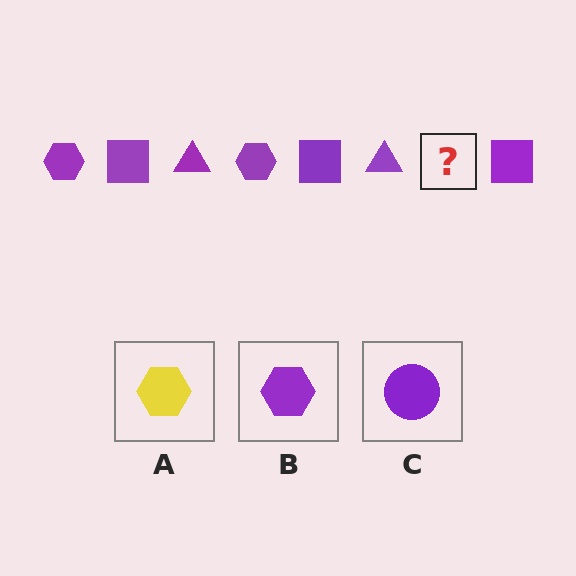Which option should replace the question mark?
Option B.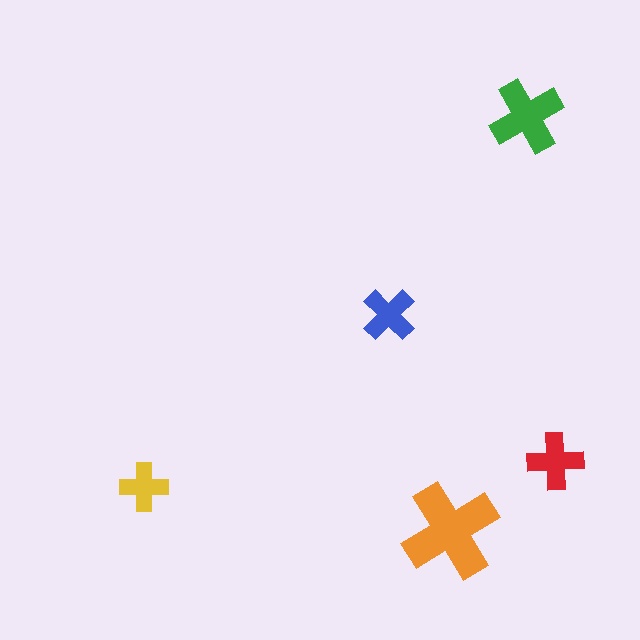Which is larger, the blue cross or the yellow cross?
The blue one.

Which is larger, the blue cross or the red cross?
The red one.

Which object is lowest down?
The orange cross is bottommost.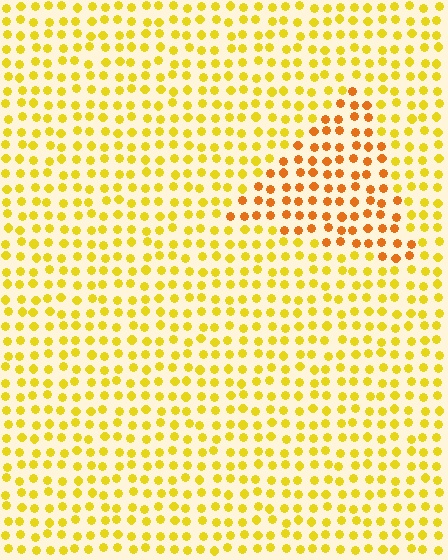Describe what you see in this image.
The image is filled with small yellow elements in a uniform arrangement. A triangle-shaped region is visible where the elements are tinted to a slightly different hue, forming a subtle color boundary.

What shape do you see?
I see a triangle.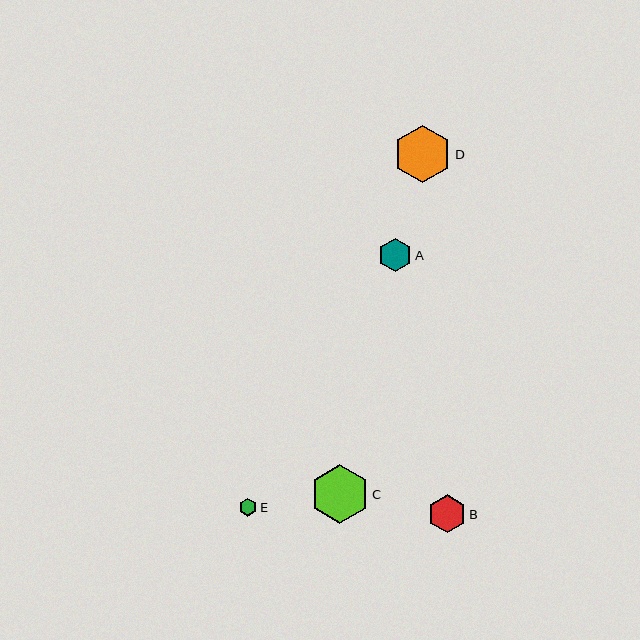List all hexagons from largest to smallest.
From largest to smallest: C, D, B, A, E.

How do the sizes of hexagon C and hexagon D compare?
Hexagon C and hexagon D are approximately the same size.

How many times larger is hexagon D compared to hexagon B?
Hexagon D is approximately 1.5 times the size of hexagon B.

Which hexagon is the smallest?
Hexagon E is the smallest with a size of approximately 18 pixels.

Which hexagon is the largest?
Hexagon C is the largest with a size of approximately 59 pixels.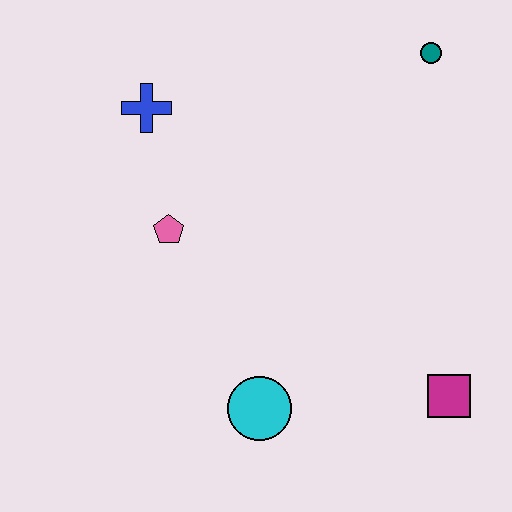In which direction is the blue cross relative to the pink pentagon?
The blue cross is above the pink pentagon.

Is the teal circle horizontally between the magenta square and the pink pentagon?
Yes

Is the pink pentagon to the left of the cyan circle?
Yes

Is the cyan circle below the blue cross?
Yes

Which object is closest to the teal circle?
The blue cross is closest to the teal circle.